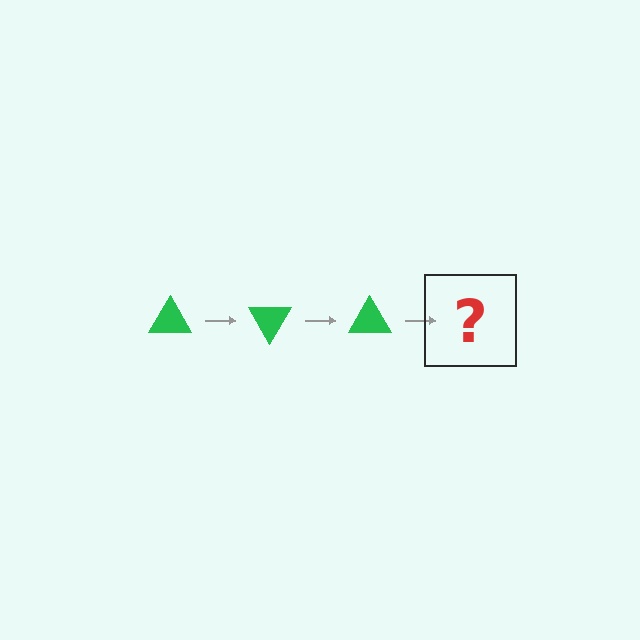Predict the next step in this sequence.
The next step is a green triangle rotated 180 degrees.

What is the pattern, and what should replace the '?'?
The pattern is that the triangle rotates 60 degrees each step. The '?' should be a green triangle rotated 180 degrees.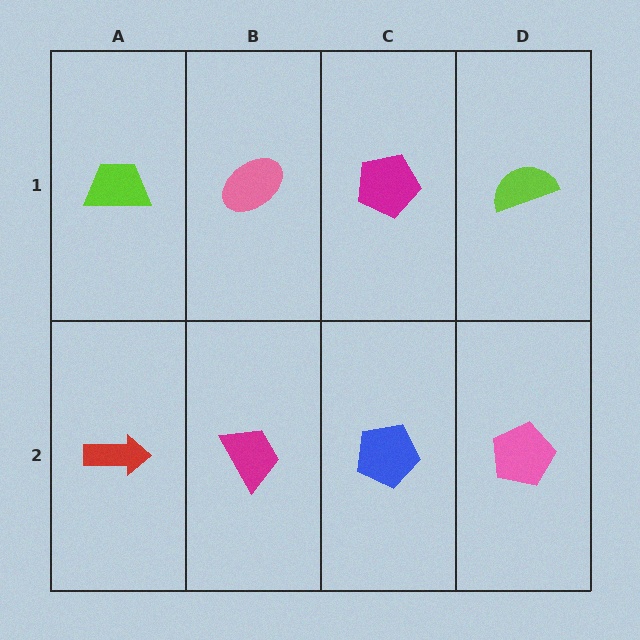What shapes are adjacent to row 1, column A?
A red arrow (row 2, column A), a pink ellipse (row 1, column B).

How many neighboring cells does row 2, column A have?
2.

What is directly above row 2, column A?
A lime trapezoid.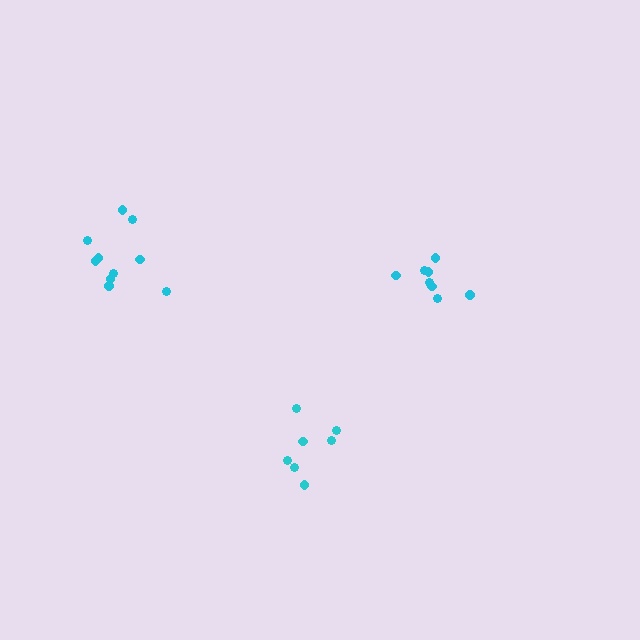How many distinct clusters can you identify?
There are 3 distinct clusters.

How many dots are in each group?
Group 1: 10 dots, Group 2: 8 dots, Group 3: 7 dots (25 total).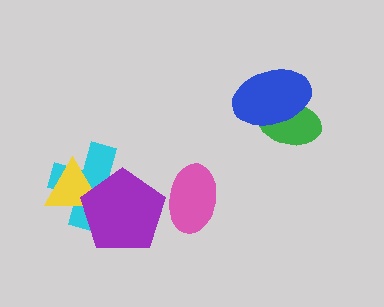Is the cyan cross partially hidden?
Yes, it is partially covered by another shape.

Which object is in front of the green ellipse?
The blue ellipse is in front of the green ellipse.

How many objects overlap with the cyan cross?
2 objects overlap with the cyan cross.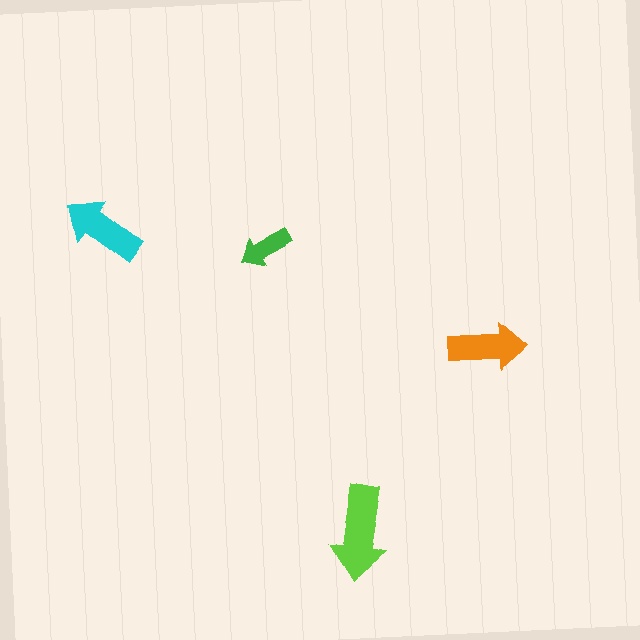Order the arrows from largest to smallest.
the lime one, the cyan one, the orange one, the green one.